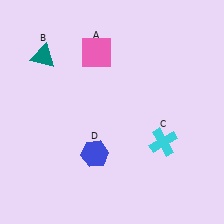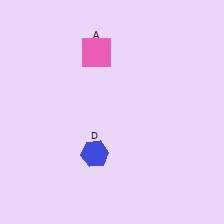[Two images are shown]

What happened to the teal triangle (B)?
The teal triangle (B) was removed in Image 2. It was in the top-left area of Image 1.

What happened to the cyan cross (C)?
The cyan cross (C) was removed in Image 2. It was in the bottom-right area of Image 1.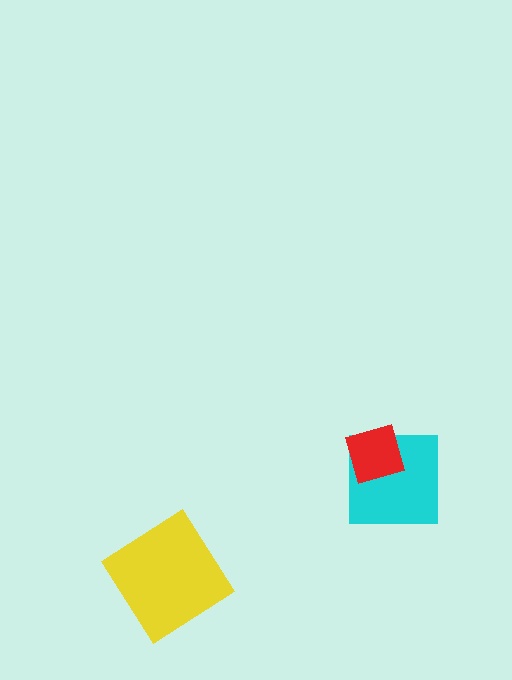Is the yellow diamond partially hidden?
No, no other shape covers it.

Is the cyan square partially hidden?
Yes, it is partially covered by another shape.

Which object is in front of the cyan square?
The red diamond is in front of the cyan square.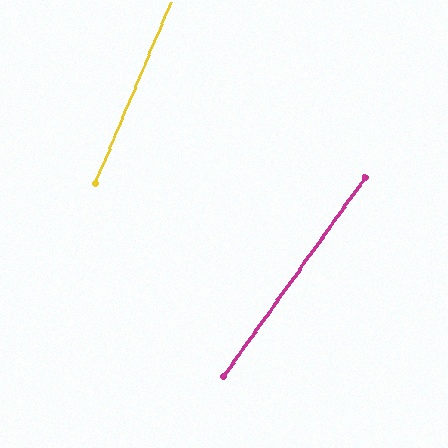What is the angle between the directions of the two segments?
Approximately 13 degrees.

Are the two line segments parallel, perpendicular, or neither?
Neither parallel nor perpendicular — they differ by about 13°.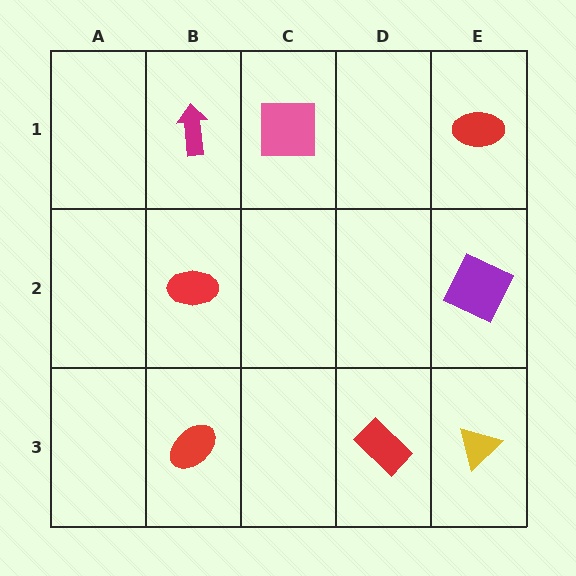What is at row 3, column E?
A yellow triangle.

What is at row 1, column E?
A red ellipse.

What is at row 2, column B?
A red ellipse.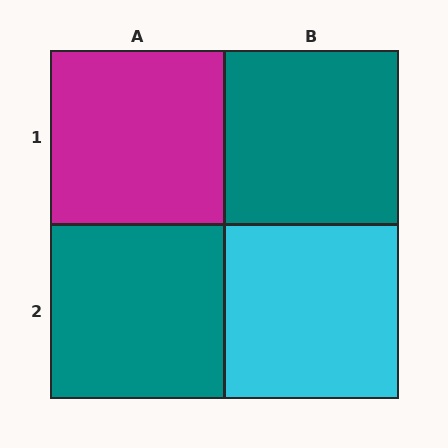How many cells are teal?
2 cells are teal.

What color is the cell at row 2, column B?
Cyan.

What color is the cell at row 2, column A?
Teal.